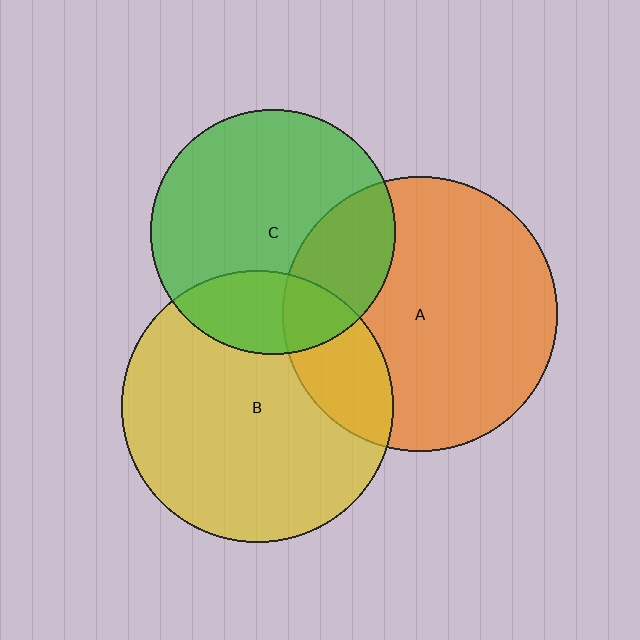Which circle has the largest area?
Circle A (orange).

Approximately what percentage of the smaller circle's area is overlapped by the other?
Approximately 25%.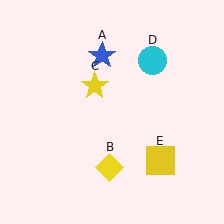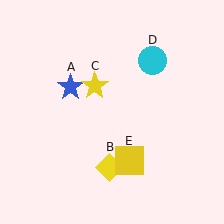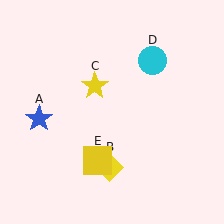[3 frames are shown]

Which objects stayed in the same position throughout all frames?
Yellow diamond (object B) and yellow star (object C) and cyan circle (object D) remained stationary.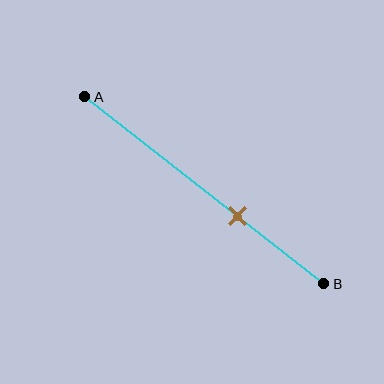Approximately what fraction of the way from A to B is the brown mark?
The brown mark is approximately 65% of the way from A to B.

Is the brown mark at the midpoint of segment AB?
No, the mark is at about 65% from A, not at the 50% midpoint.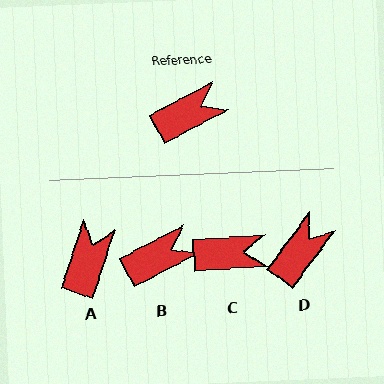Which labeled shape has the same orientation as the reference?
B.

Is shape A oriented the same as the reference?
No, it is off by about 44 degrees.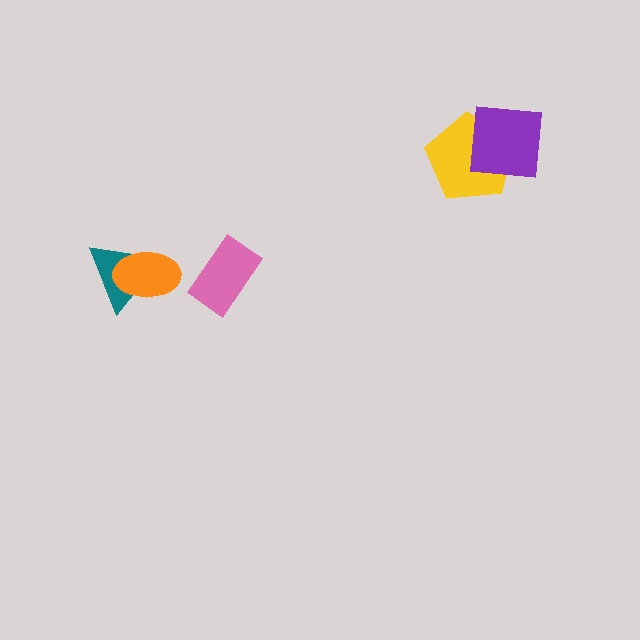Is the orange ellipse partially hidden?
No, no other shape covers it.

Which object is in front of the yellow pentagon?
The purple square is in front of the yellow pentagon.